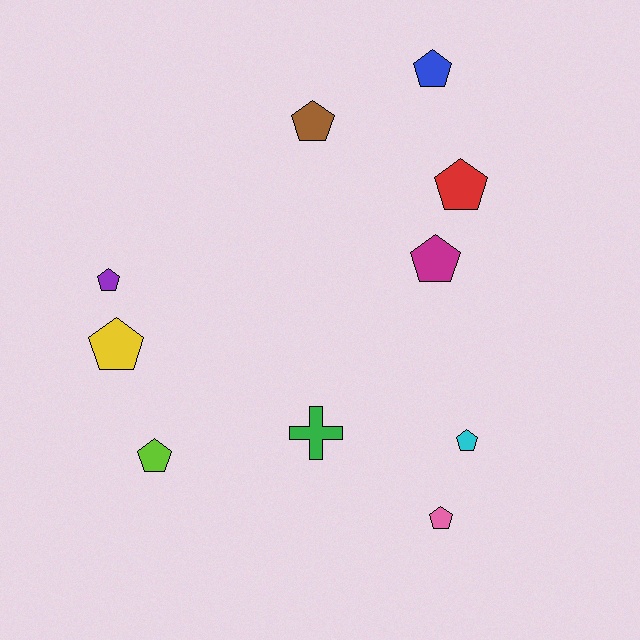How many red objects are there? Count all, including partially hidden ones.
There is 1 red object.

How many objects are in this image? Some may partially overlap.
There are 10 objects.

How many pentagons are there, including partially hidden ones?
There are 9 pentagons.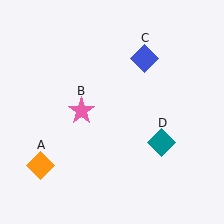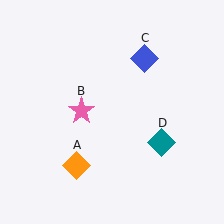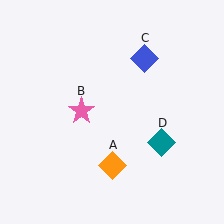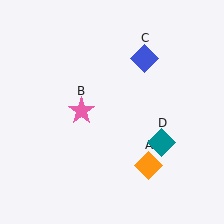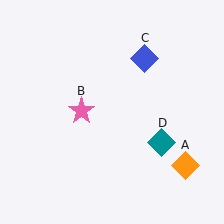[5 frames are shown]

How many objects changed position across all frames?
1 object changed position: orange diamond (object A).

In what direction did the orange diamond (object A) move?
The orange diamond (object A) moved right.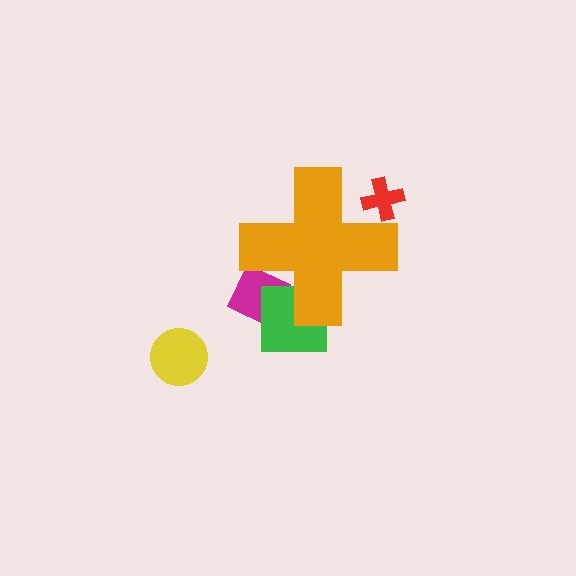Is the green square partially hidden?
Yes, the green square is partially hidden behind the orange cross.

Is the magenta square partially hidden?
Yes, the magenta square is partially hidden behind the orange cross.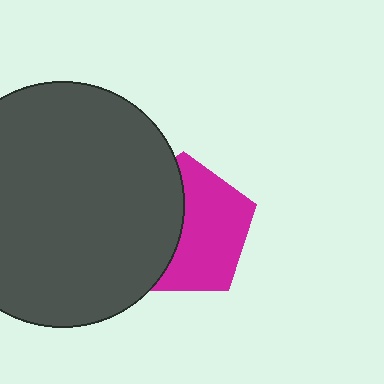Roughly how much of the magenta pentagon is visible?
About half of it is visible (roughly 57%).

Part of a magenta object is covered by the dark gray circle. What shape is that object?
It is a pentagon.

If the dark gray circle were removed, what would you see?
You would see the complete magenta pentagon.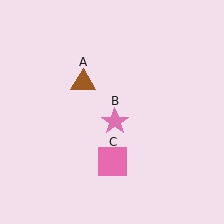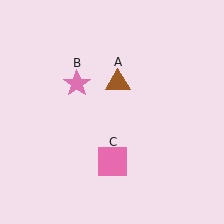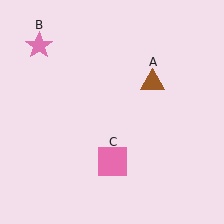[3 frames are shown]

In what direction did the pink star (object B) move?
The pink star (object B) moved up and to the left.